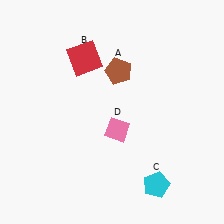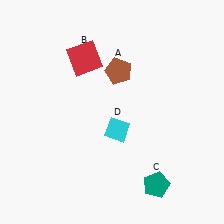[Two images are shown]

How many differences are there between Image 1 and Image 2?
There are 2 differences between the two images.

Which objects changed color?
C changed from cyan to teal. D changed from pink to cyan.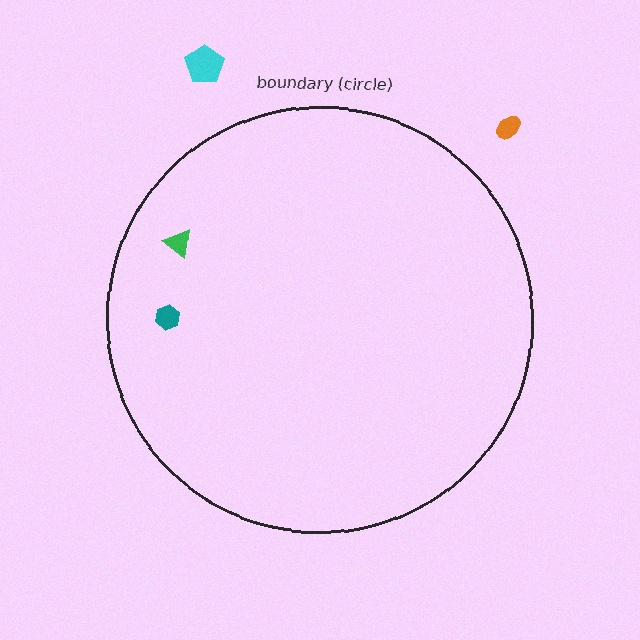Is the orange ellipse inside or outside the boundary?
Outside.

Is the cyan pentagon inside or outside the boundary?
Outside.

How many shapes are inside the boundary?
2 inside, 2 outside.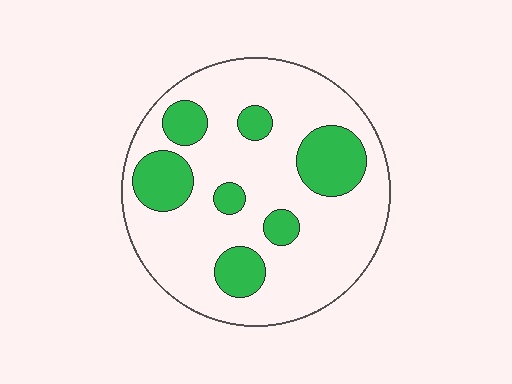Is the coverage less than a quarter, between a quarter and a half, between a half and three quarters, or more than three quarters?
Less than a quarter.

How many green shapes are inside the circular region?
7.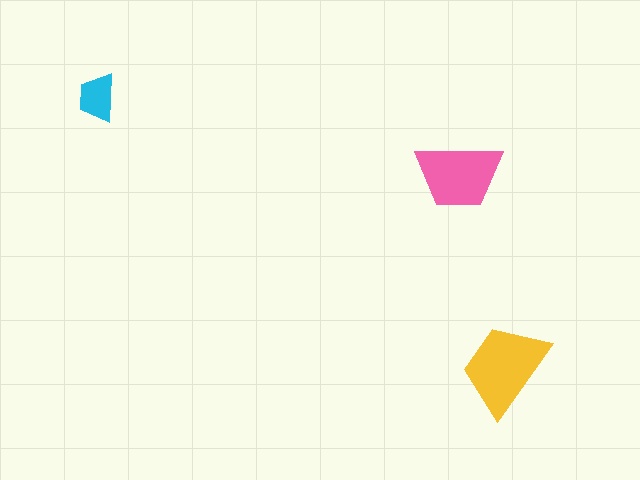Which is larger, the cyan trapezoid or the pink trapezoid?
The pink one.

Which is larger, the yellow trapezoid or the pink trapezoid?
The yellow one.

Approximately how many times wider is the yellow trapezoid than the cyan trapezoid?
About 2 times wider.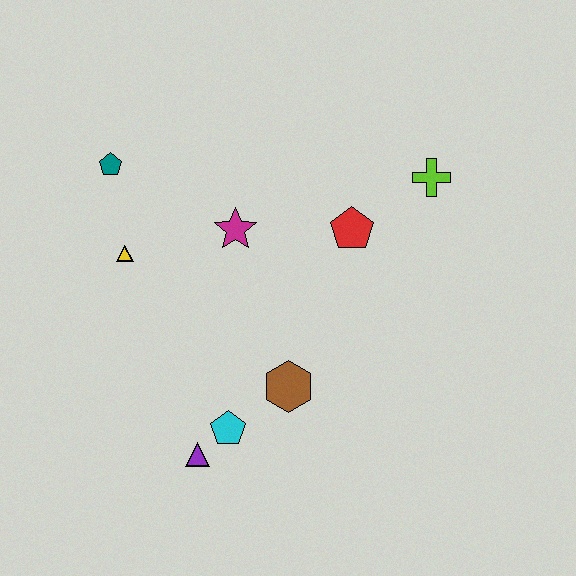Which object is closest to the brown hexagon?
The cyan pentagon is closest to the brown hexagon.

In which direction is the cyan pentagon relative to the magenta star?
The cyan pentagon is below the magenta star.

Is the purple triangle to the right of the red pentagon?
No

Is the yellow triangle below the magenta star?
Yes